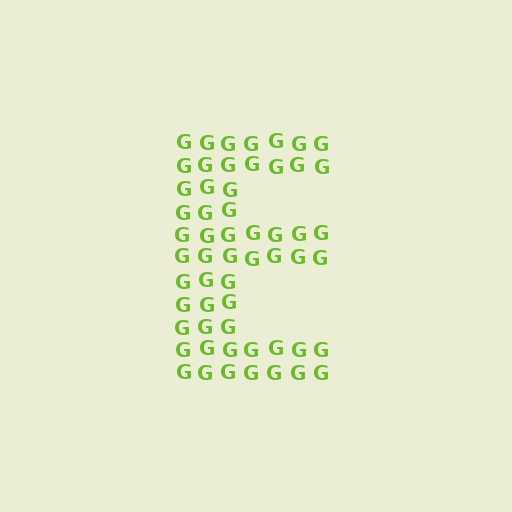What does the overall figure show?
The overall figure shows the letter E.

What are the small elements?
The small elements are letter G's.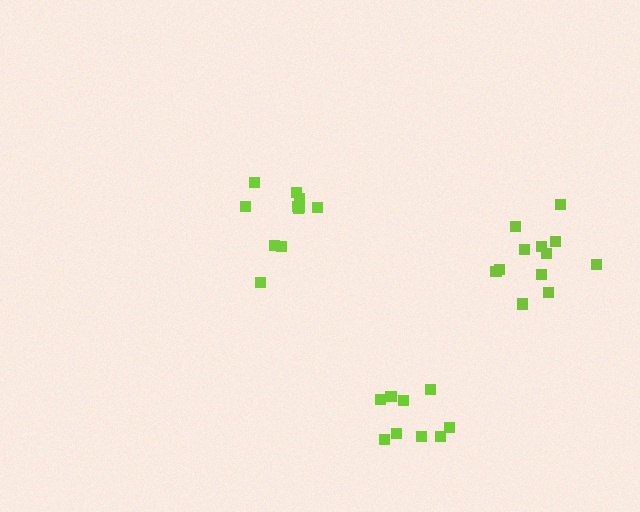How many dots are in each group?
Group 1: 9 dots, Group 2: 11 dots, Group 3: 12 dots (32 total).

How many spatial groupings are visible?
There are 3 spatial groupings.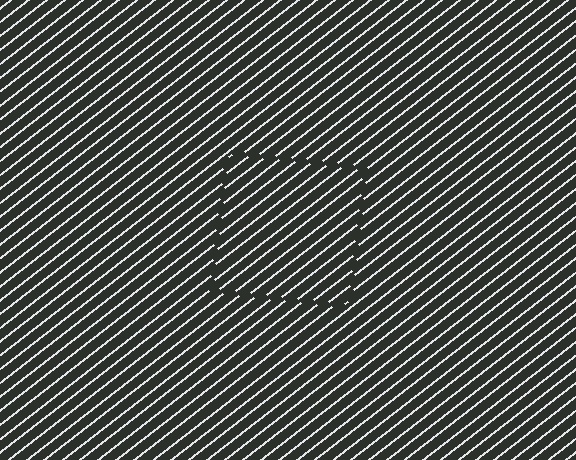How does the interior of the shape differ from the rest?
The interior of the shape contains the same grating, shifted by half a period — the contour is defined by the phase discontinuity where line-ends from the inner and outer gratings abut.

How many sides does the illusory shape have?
4 sides — the line-ends trace a square.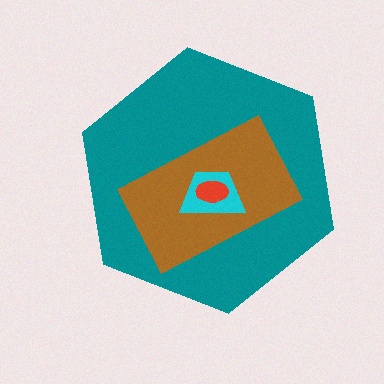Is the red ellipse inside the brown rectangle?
Yes.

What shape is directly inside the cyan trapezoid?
The red ellipse.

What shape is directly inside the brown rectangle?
The cyan trapezoid.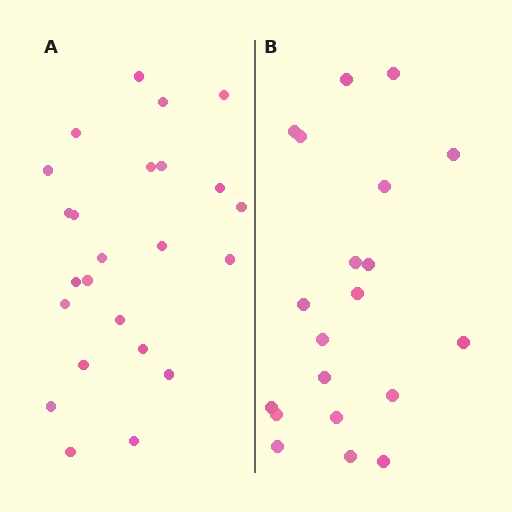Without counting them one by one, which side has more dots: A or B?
Region A (the left region) has more dots.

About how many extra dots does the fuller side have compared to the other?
Region A has about 4 more dots than region B.